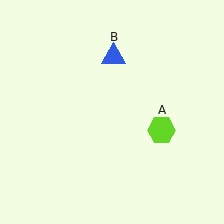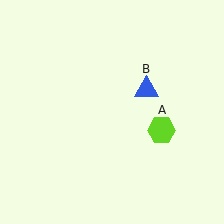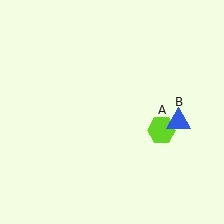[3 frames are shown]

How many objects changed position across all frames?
1 object changed position: blue triangle (object B).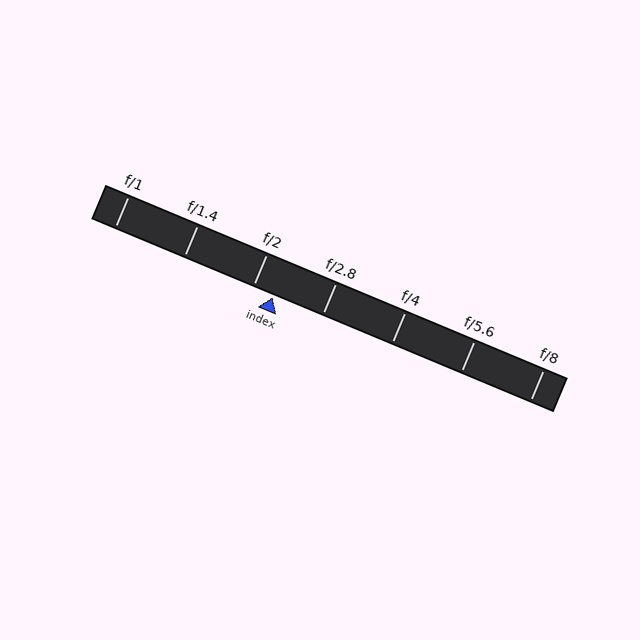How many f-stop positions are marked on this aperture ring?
There are 7 f-stop positions marked.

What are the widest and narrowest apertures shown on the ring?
The widest aperture shown is f/1 and the narrowest is f/8.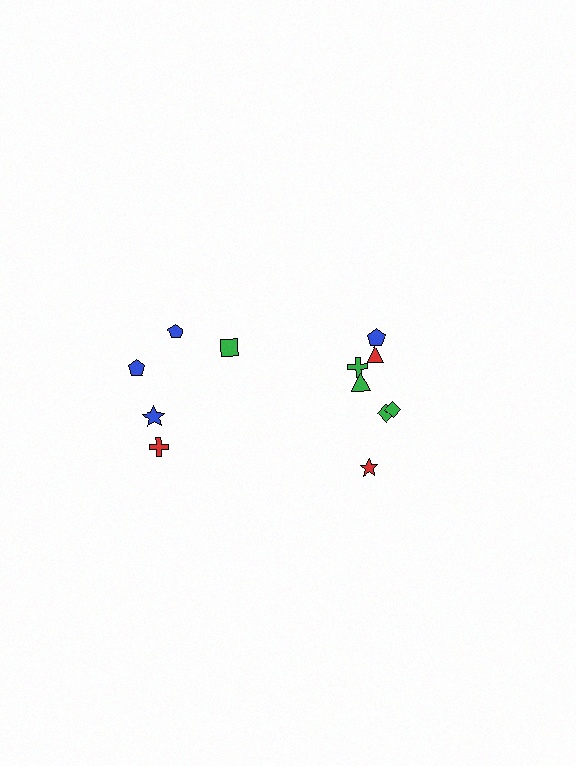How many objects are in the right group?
There are 7 objects.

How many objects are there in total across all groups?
There are 12 objects.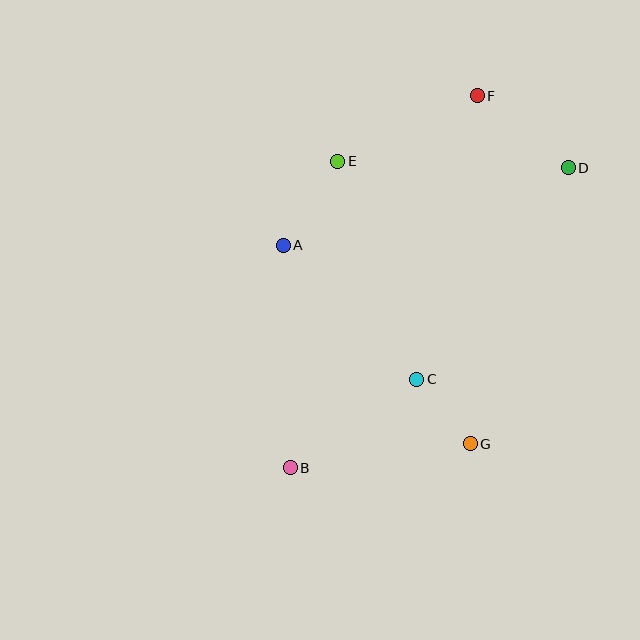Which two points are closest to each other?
Points C and G are closest to each other.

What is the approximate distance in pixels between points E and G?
The distance between E and G is approximately 311 pixels.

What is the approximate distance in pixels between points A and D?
The distance between A and D is approximately 295 pixels.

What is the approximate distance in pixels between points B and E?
The distance between B and E is approximately 310 pixels.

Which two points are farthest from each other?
Points B and F are farthest from each other.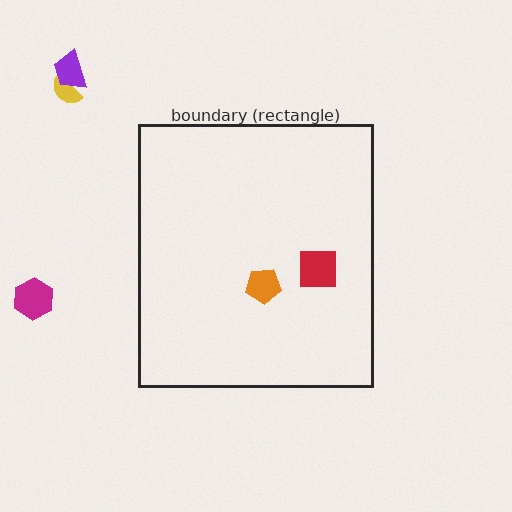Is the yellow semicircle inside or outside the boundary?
Outside.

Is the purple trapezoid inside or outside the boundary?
Outside.